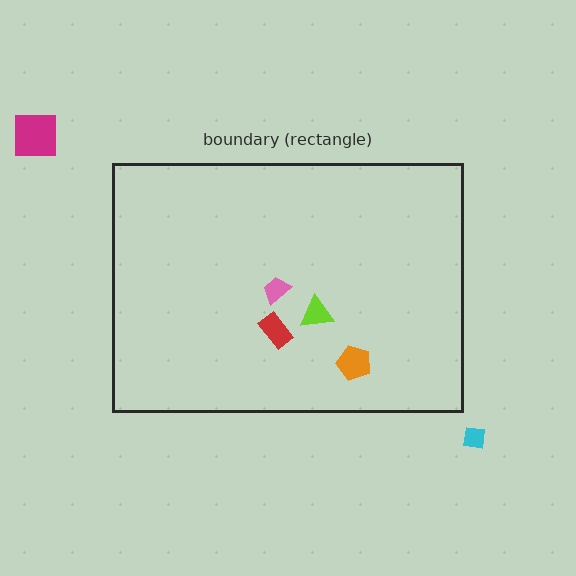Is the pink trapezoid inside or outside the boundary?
Inside.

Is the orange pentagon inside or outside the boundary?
Inside.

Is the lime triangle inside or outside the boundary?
Inside.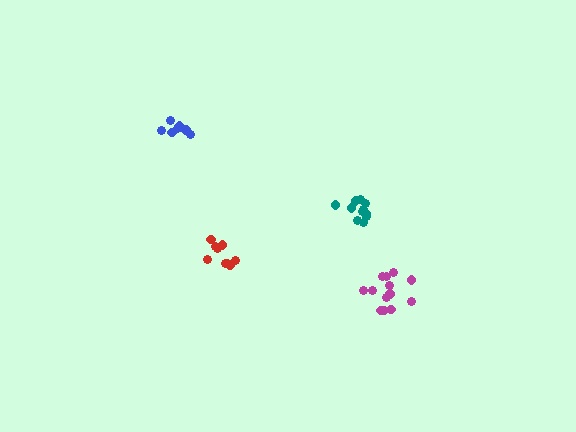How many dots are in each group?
Group 1: 8 dots, Group 2: 9 dots, Group 3: 11 dots, Group 4: 13 dots (41 total).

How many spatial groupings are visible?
There are 4 spatial groupings.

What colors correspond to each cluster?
The clusters are colored: blue, red, teal, magenta.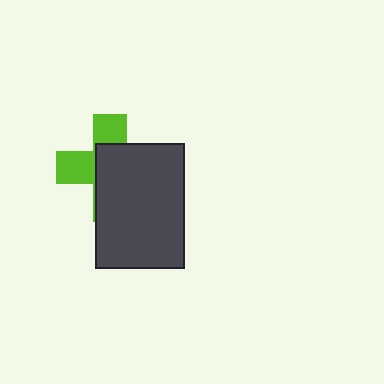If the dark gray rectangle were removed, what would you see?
You would see the complete lime cross.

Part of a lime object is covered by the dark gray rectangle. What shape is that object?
It is a cross.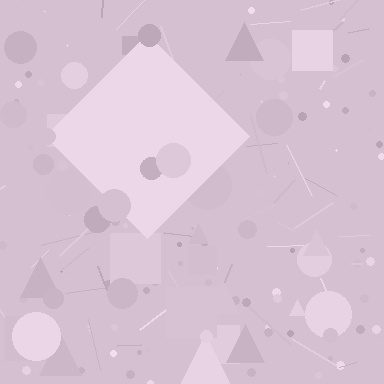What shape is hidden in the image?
A diamond is hidden in the image.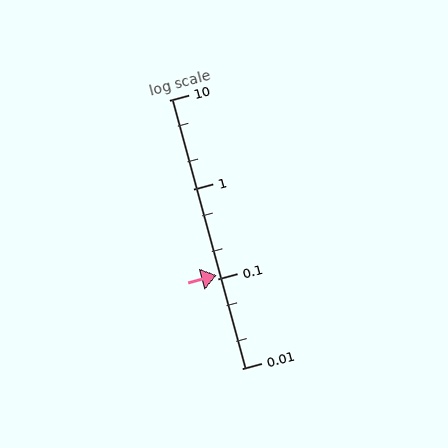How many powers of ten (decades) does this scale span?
The scale spans 3 decades, from 0.01 to 10.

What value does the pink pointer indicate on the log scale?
The pointer indicates approximately 0.11.